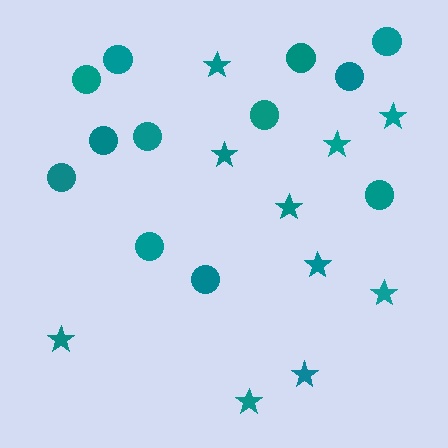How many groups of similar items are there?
There are 2 groups: one group of circles (12) and one group of stars (10).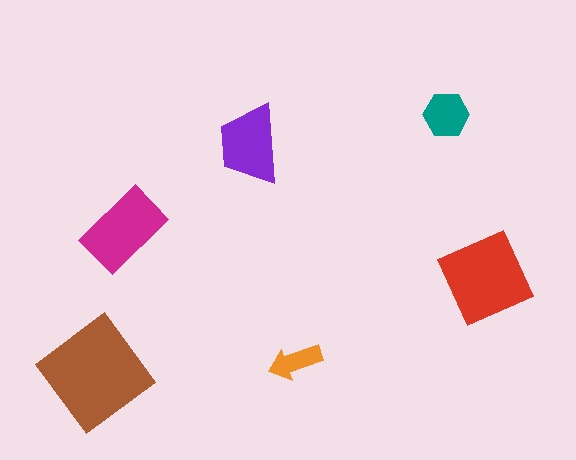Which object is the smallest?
The orange arrow.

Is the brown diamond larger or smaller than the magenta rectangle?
Larger.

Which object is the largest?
The brown diamond.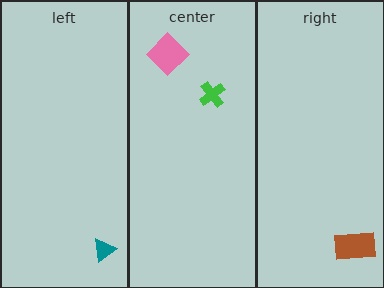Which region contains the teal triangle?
The left region.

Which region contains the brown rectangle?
The right region.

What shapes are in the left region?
The teal triangle.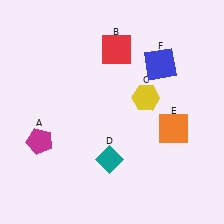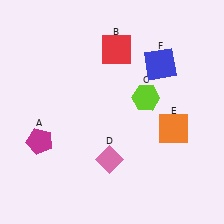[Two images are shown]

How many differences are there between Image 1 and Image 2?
There are 2 differences between the two images.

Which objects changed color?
C changed from yellow to lime. D changed from teal to pink.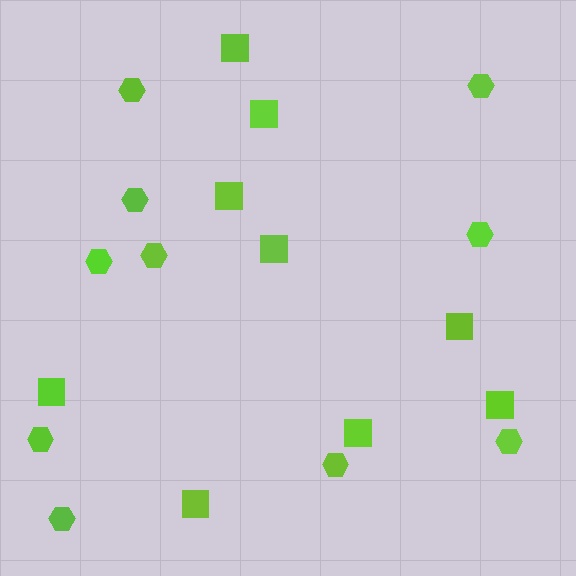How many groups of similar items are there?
There are 2 groups: one group of squares (9) and one group of hexagons (10).